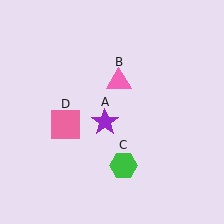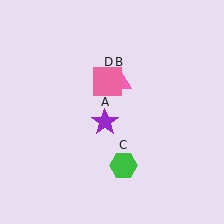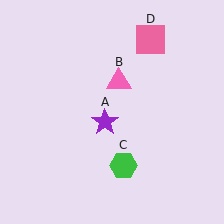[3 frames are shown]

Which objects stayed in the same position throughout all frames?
Purple star (object A) and pink triangle (object B) and green hexagon (object C) remained stationary.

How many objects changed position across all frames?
1 object changed position: pink square (object D).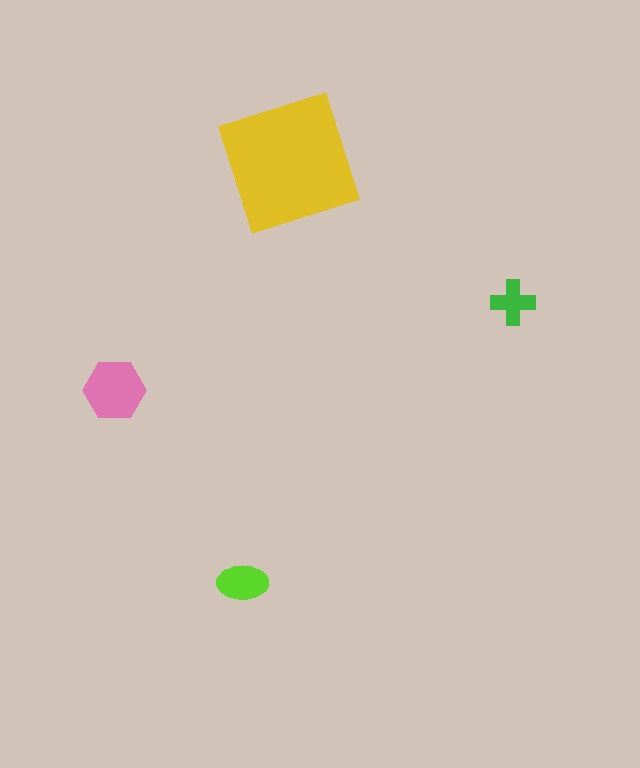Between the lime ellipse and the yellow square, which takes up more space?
The yellow square.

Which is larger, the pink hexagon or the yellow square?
The yellow square.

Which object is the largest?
The yellow square.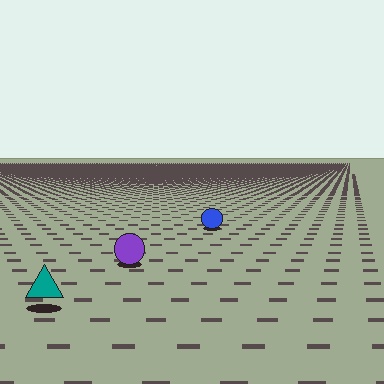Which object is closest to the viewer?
The teal triangle is closest. The texture marks near it are larger and more spread out.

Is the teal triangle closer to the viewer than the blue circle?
Yes. The teal triangle is closer — you can tell from the texture gradient: the ground texture is coarser near it.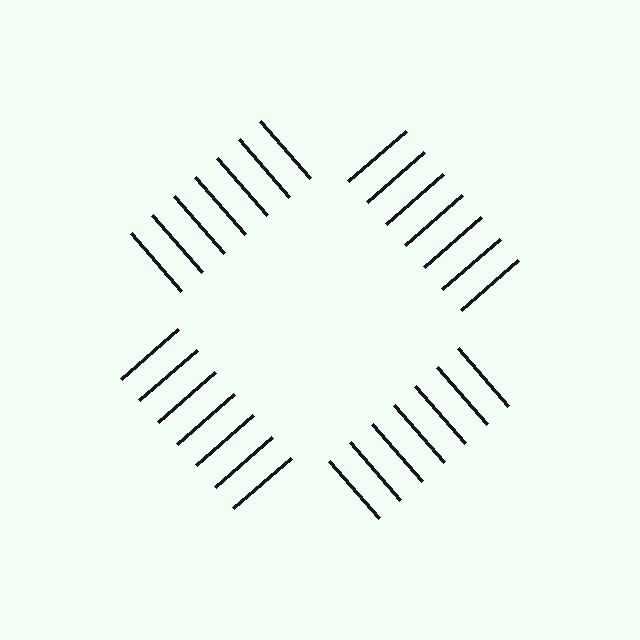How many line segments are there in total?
28 — 7 along each of the 4 edges.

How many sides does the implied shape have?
4 sides — the line-ends trace a square.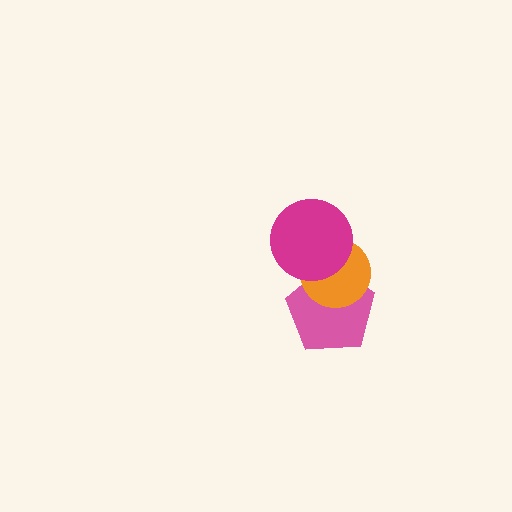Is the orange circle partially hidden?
Yes, it is partially covered by another shape.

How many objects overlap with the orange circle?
2 objects overlap with the orange circle.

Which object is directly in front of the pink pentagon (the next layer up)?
The orange circle is directly in front of the pink pentagon.